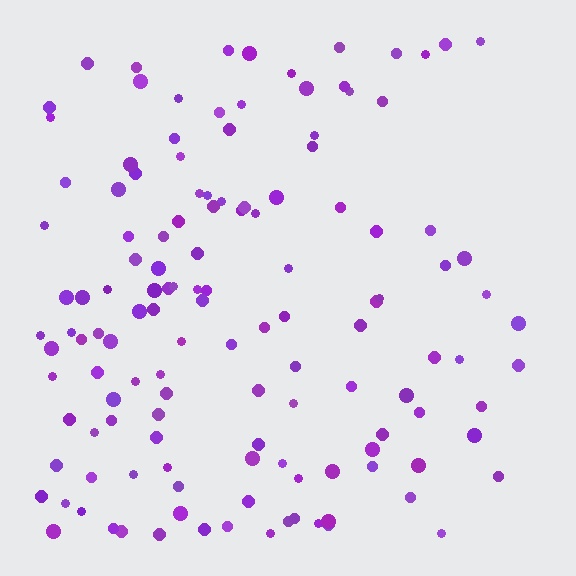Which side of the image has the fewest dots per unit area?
The right.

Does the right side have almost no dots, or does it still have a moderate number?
Still a moderate number, just noticeably fewer than the left.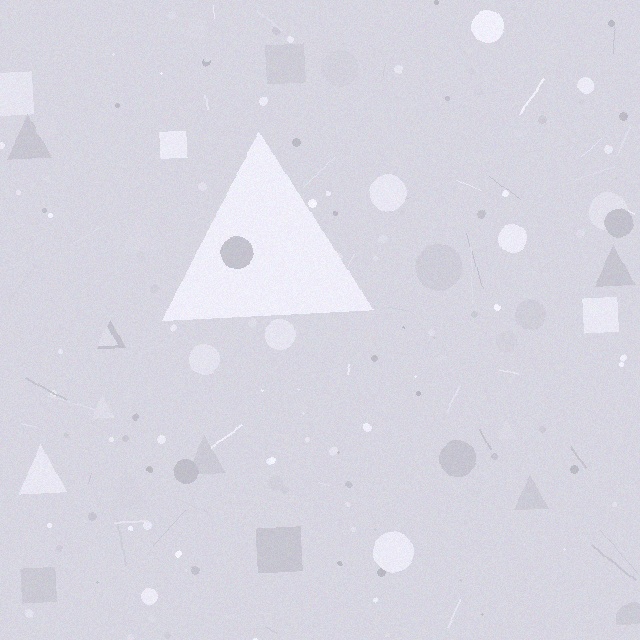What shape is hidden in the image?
A triangle is hidden in the image.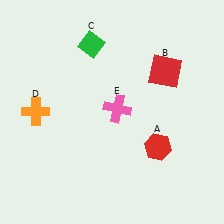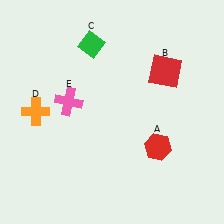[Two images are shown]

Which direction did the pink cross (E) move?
The pink cross (E) moved left.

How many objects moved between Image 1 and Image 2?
1 object moved between the two images.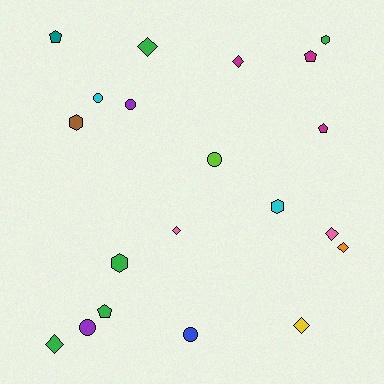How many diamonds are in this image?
There are 7 diamonds.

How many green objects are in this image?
There are 5 green objects.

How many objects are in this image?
There are 20 objects.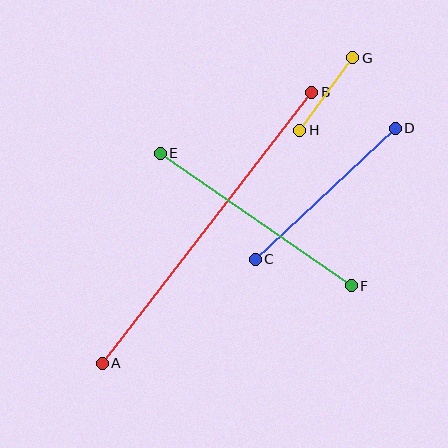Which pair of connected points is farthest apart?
Points A and B are farthest apart.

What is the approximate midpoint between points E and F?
The midpoint is at approximately (256, 220) pixels.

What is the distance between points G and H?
The distance is approximately 90 pixels.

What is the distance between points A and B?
The distance is approximately 342 pixels.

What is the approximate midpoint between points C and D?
The midpoint is at approximately (325, 194) pixels.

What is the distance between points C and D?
The distance is approximately 191 pixels.